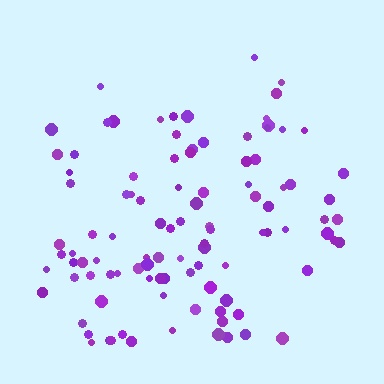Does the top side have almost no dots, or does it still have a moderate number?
Still a moderate number, just noticeably fewer than the bottom.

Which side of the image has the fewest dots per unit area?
The top.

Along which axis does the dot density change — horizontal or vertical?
Vertical.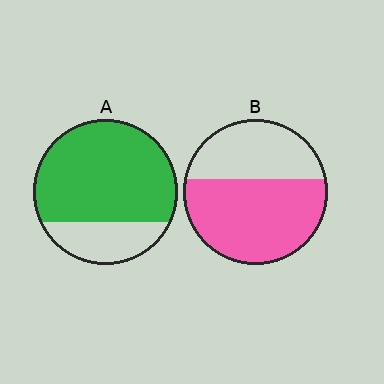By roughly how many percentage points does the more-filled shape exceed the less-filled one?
By roughly 15 percentage points (A over B).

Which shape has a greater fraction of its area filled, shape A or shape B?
Shape A.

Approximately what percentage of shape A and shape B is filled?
A is approximately 75% and B is approximately 60%.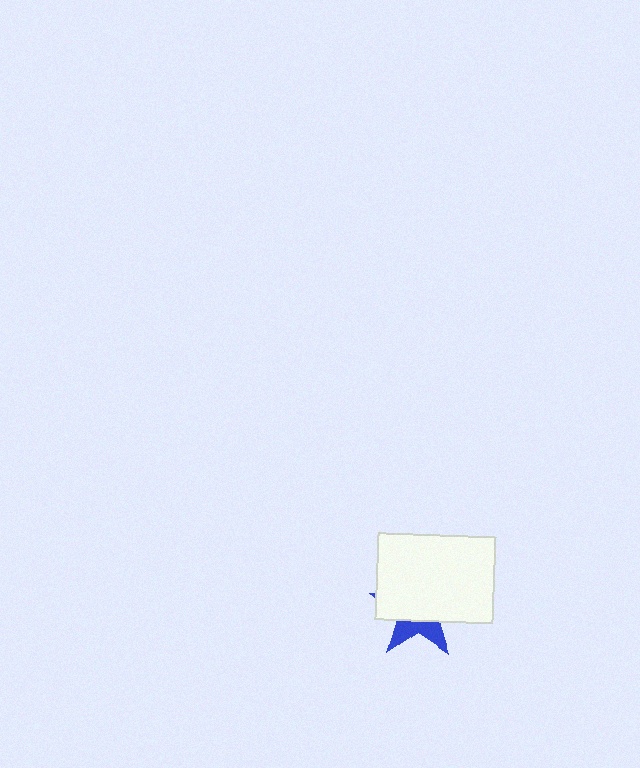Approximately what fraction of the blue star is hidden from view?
Roughly 67% of the blue star is hidden behind the white rectangle.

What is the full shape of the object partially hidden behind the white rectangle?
The partially hidden object is a blue star.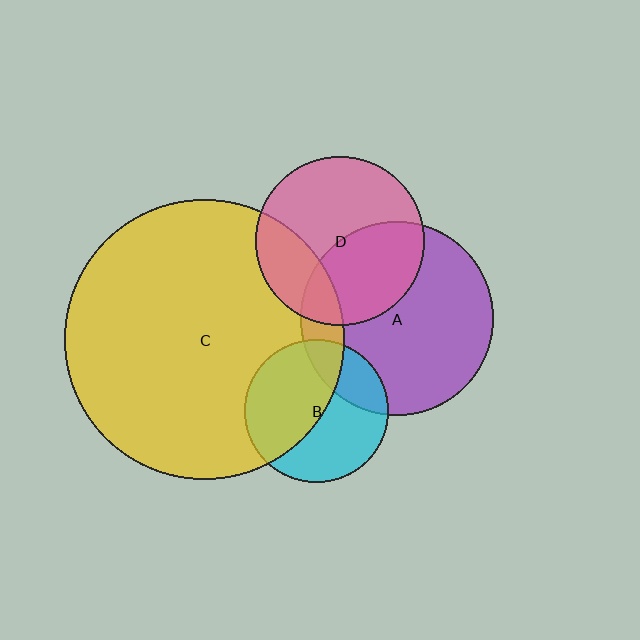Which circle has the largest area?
Circle C (yellow).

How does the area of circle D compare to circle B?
Approximately 1.4 times.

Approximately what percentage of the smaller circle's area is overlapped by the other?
Approximately 50%.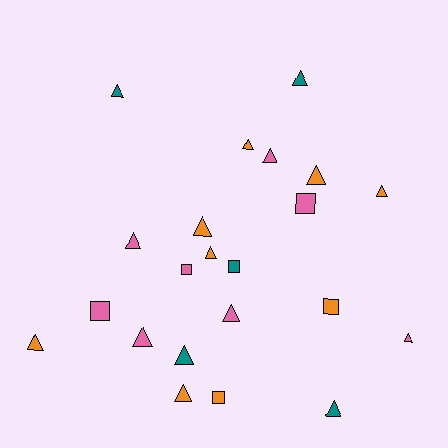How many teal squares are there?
There is 1 teal square.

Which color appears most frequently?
Orange, with 9 objects.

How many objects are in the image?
There are 22 objects.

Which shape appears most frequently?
Triangle, with 16 objects.